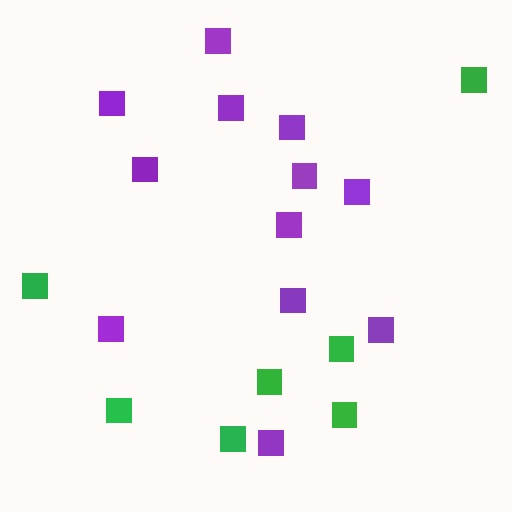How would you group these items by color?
There are 2 groups: one group of purple squares (12) and one group of green squares (7).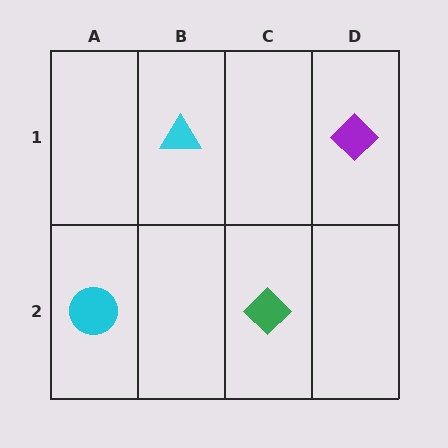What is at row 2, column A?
A cyan circle.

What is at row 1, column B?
A cyan triangle.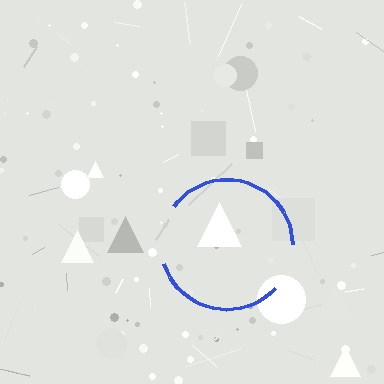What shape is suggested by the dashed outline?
The dashed outline suggests a circle.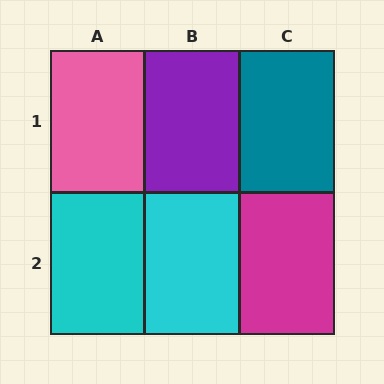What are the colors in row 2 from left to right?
Cyan, cyan, magenta.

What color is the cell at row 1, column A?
Pink.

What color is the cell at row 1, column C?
Teal.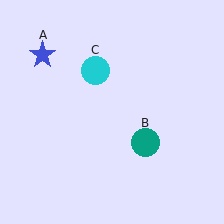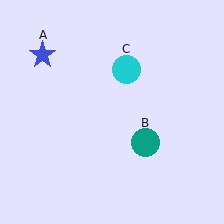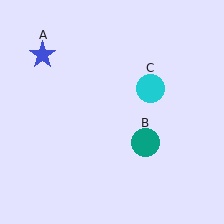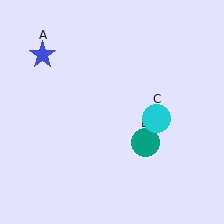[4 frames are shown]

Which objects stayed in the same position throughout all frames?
Blue star (object A) and teal circle (object B) remained stationary.